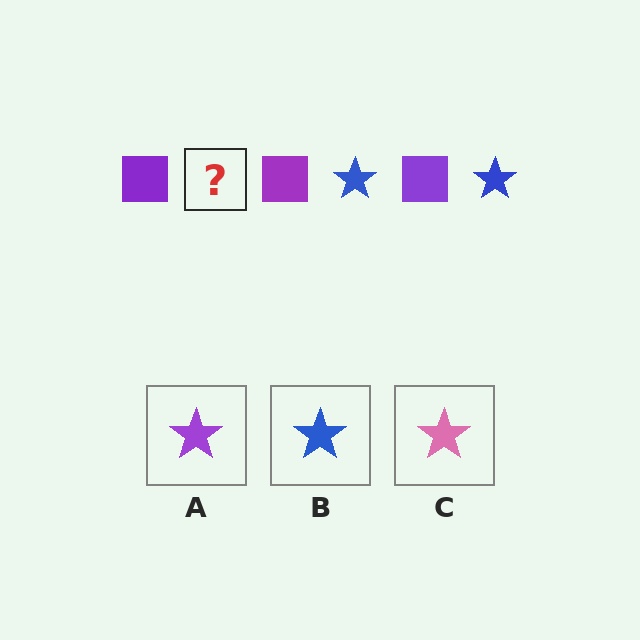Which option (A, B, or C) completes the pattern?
B.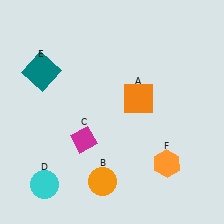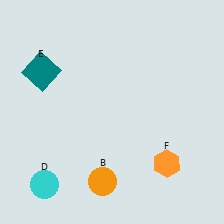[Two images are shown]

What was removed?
The orange square (A), the magenta diamond (C) were removed in Image 2.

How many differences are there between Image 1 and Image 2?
There are 2 differences between the two images.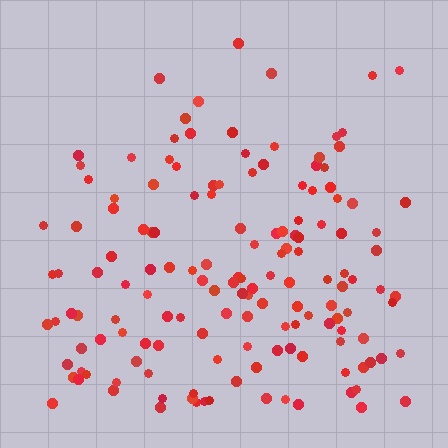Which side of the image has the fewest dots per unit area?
The top.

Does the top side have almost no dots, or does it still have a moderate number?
Still a moderate number, just noticeably fewer than the bottom.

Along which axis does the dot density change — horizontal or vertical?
Vertical.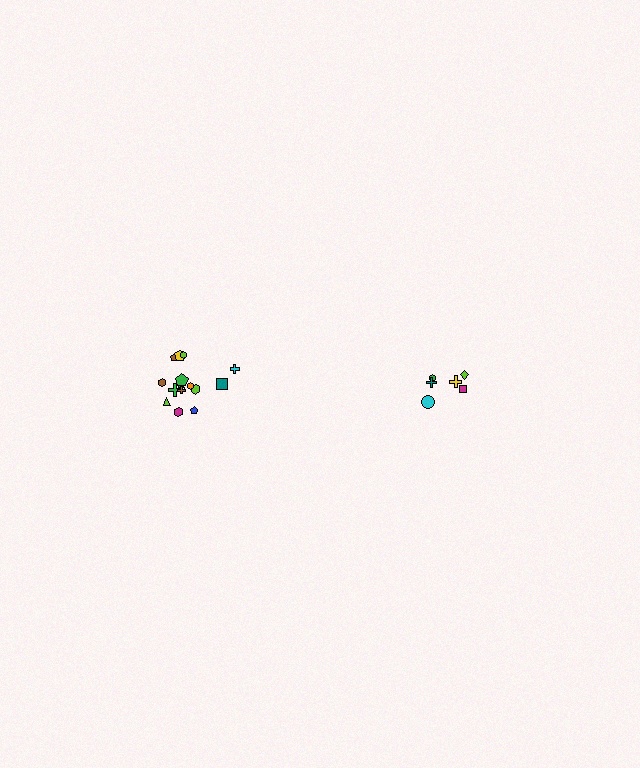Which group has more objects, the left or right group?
The left group.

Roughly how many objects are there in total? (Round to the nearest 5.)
Roughly 20 objects in total.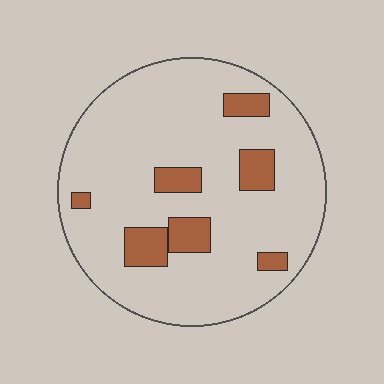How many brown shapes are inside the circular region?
7.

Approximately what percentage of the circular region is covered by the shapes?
Approximately 15%.